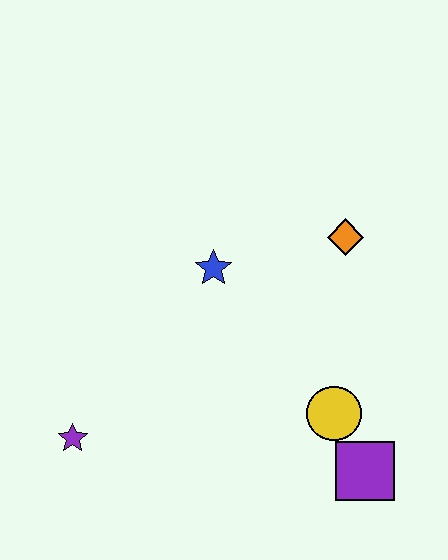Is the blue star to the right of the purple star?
Yes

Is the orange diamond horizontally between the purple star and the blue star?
No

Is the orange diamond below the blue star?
No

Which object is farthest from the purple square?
The purple star is farthest from the purple square.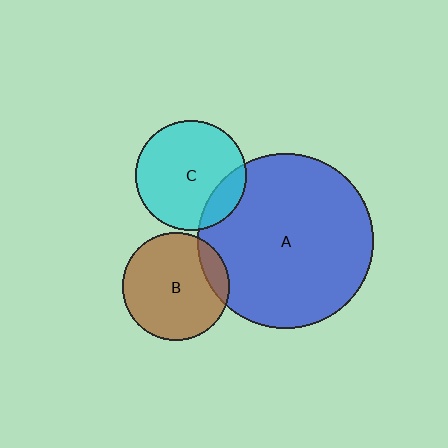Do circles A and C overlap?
Yes.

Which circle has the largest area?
Circle A (blue).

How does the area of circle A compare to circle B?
Approximately 2.7 times.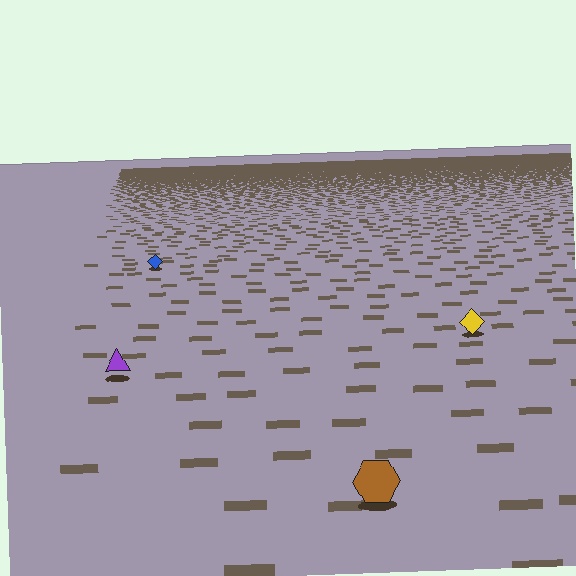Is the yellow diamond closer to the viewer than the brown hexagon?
No. The brown hexagon is closer — you can tell from the texture gradient: the ground texture is coarser near it.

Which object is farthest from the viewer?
The blue diamond is farthest from the viewer. It appears smaller and the ground texture around it is denser.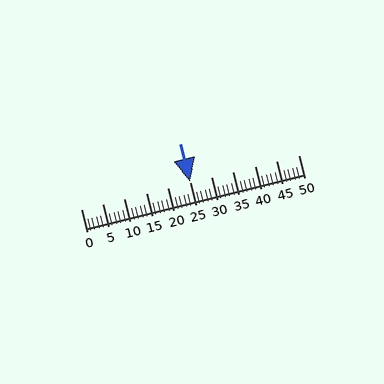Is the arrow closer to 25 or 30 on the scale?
The arrow is closer to 25.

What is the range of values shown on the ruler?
The ruler shows values from 0 to 50.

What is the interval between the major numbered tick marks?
The major tick marks are spaced 5 units apart.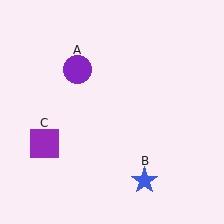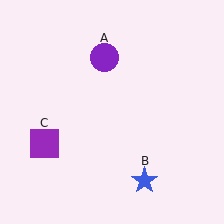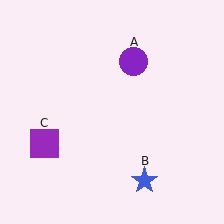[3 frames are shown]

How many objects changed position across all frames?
1 object changed position: purple circle (object A).